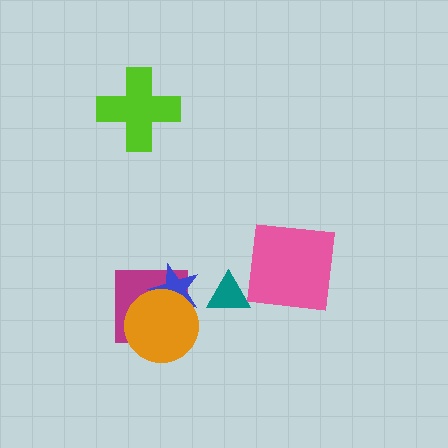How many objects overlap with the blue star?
2 objects overlap with the blue star.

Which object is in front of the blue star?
The orange circle is in front of the blue star.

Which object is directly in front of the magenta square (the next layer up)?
The blue star is directly in front of the magenta square.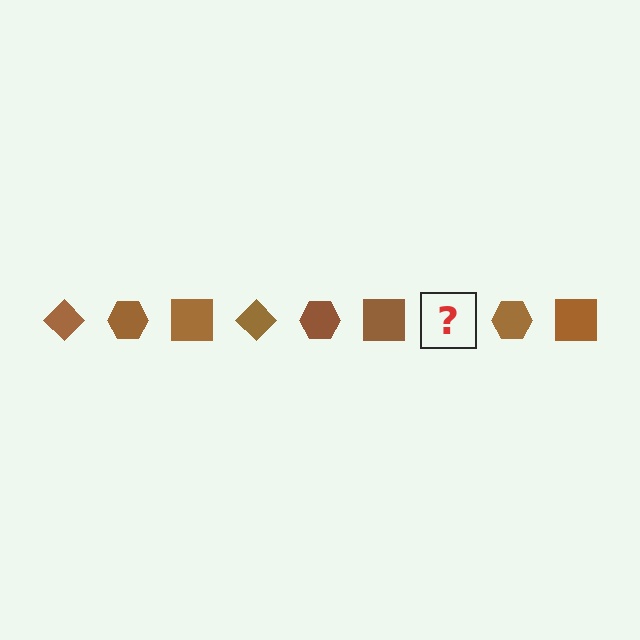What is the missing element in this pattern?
The missing element is a brown diamond.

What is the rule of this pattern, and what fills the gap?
The rule is that the pattern cycles through diamond, hexagon, square shapes in brown. The gap should be filled with a brown diamond.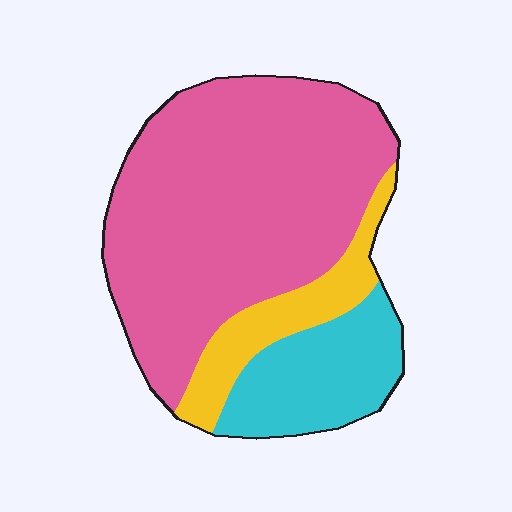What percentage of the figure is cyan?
Cyan takes up about one fifth (1/5) of the figure.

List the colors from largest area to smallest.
From largest to smallest: pink, cyan, yellow.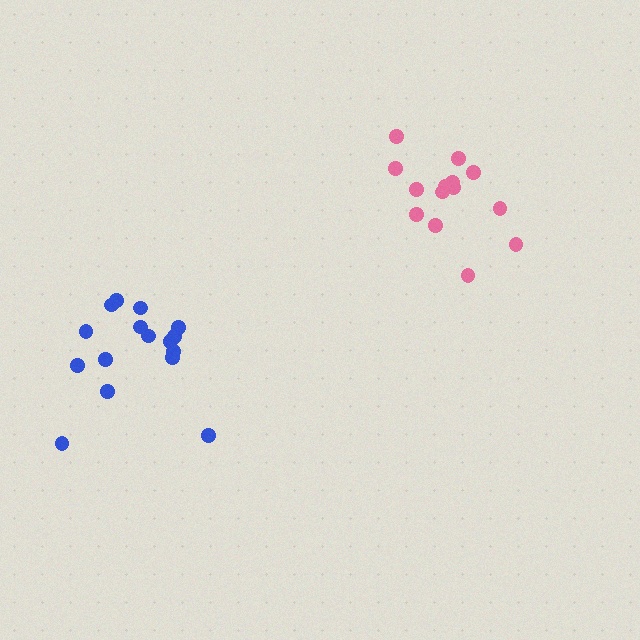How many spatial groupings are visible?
There are 2 spatial groupings.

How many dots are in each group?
Group 1: 16 dots, Group 2: 14 dots (30 total).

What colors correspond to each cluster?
The clusters are colored: blue, pink.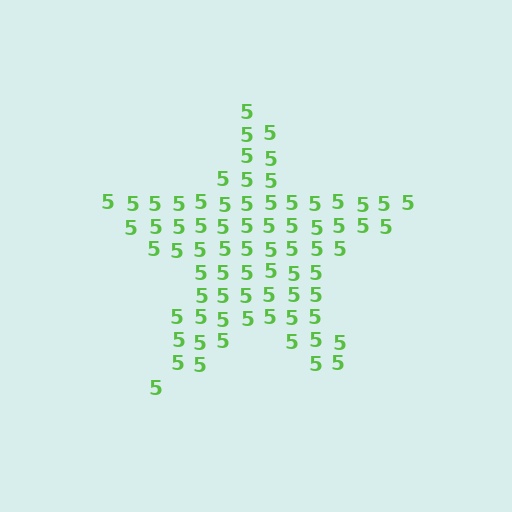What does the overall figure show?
The overall figure shows a star.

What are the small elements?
The small elements are digit 5's.